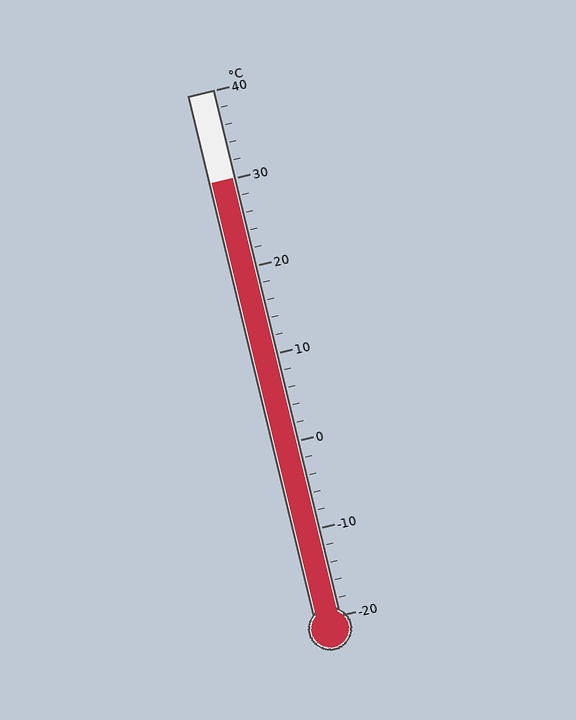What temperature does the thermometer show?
The thermometer shows approximately 30°C.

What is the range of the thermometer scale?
The thermometer scale ranges from -20°C to 40°C.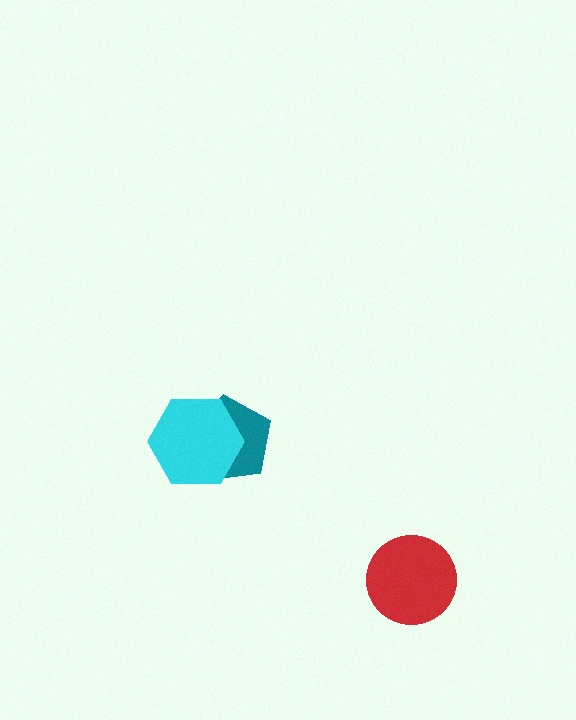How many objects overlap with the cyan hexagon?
1 object overlaps with the cyan hexagon.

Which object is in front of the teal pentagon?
The cyan hexagon is in front of the teal pentagon.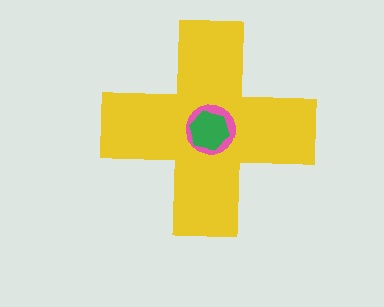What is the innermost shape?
The green hexagon.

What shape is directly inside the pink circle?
The green hexagon.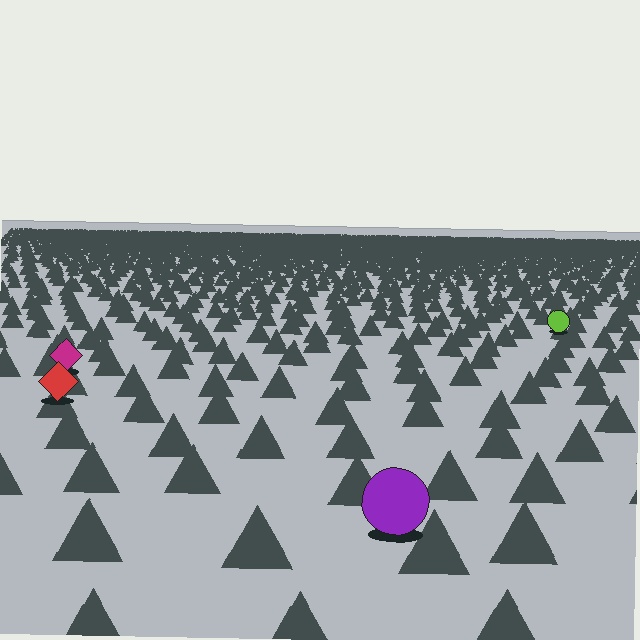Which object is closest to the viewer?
The purple circle is closest. The texture marks near it are larger and more spread out.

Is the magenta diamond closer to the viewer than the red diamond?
No. The red diamond is closer — you can tell from the texture gradient: the ground texture is coarser near it.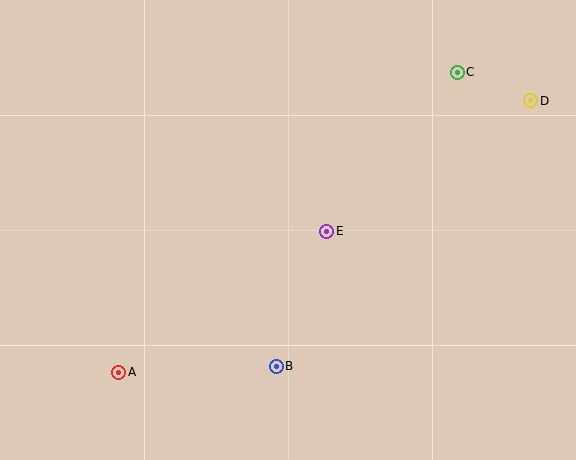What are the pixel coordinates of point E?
Point E is at (327, 231).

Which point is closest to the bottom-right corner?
Point B is closest to the bottom-right corner.